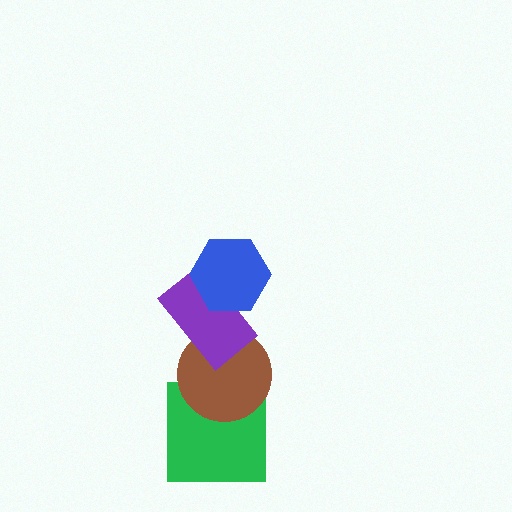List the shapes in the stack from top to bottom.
From top to bottom: the blue hexagon, the purple rectangle, the brown circle, the green square.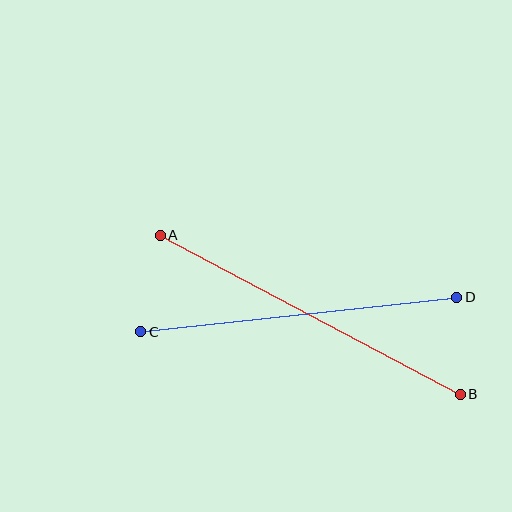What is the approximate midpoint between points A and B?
The midpoint is at approximately (310, 315) pixels.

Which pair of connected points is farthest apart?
Points A and B are farthest apart.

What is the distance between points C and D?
The distance is approximately 318 pixels.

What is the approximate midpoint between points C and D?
The midpoint is at approximately (299, 315) pixels.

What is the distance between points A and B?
The distance is approximately 340 pixels.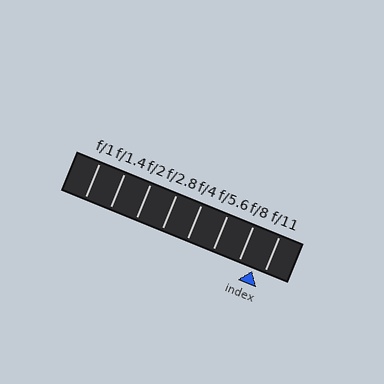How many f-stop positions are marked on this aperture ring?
There are 8 f-stop positions marked.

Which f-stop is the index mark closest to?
The index mark is closest to f/11.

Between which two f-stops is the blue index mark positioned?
The index mark is between f/8 and f/11.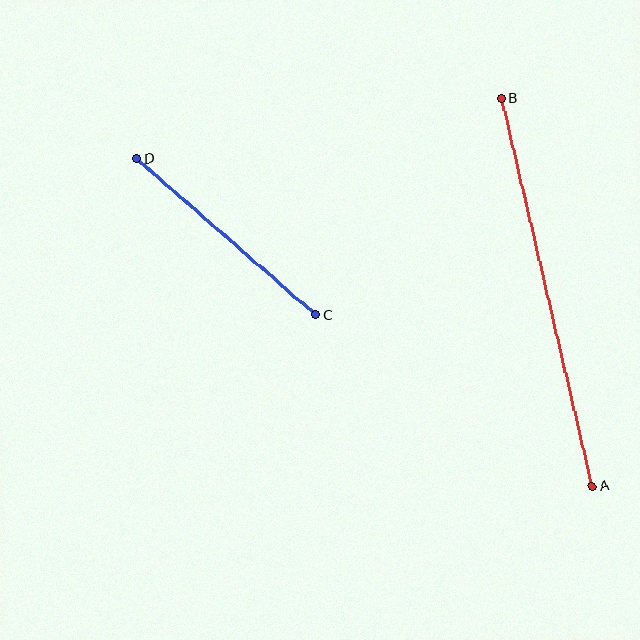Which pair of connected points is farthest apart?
Points A and B are farthest apart.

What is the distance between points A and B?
The distance is approximately 398 pixels.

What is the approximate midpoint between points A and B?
The midpoint is at approximately (547, 292) pixels.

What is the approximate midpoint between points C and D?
The midpoint is at approximately (226, 237) pixels.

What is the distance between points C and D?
The distance is approximately 238 pixels.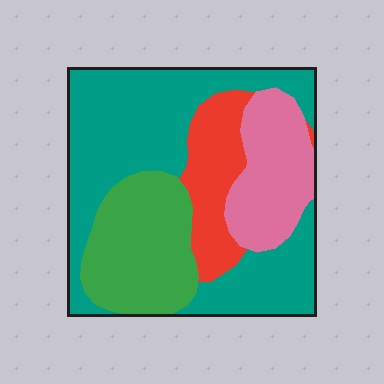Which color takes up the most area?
Teal, at roughly 45%.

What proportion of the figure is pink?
Pink covers around 15% of the figure.